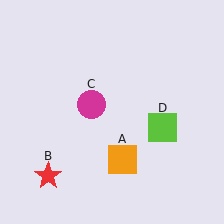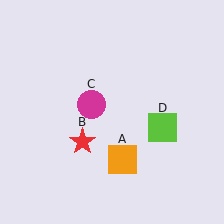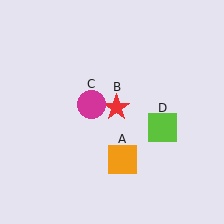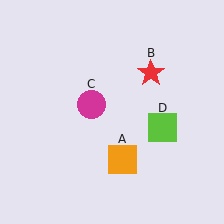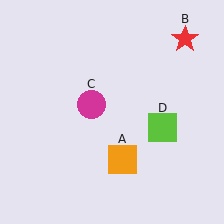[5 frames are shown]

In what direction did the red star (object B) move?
The red star (object B) moved up and to the right.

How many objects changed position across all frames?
1 object changed position: red star (object B).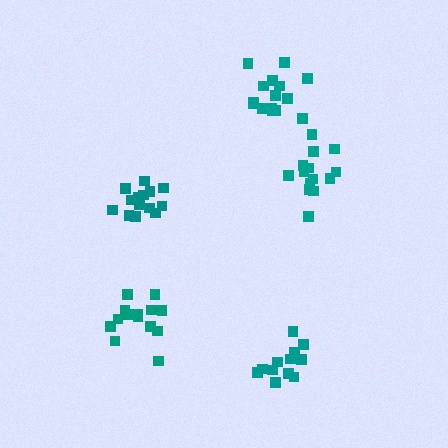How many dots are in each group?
Group 1: 16 dots, Group 2: 14 dots, Group 3: 12 dots, Group 4: 14 dots, Group 5: 14 dots (70 total).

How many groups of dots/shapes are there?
There are 5 groups.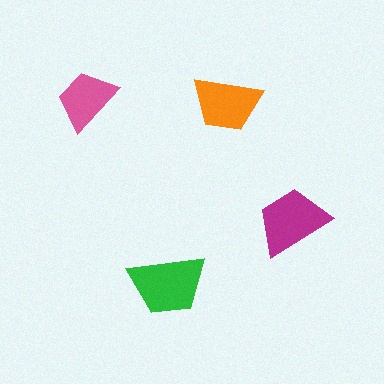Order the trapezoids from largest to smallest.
the green one, the magenta one, the orange one, the pink one.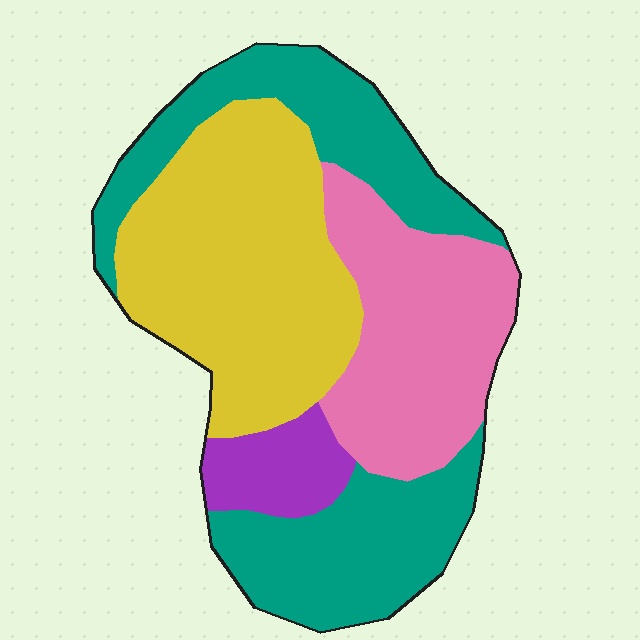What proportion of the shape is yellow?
Yellow takes up about one third (1/3) of the shape.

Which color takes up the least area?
Purple, at roughly 5%.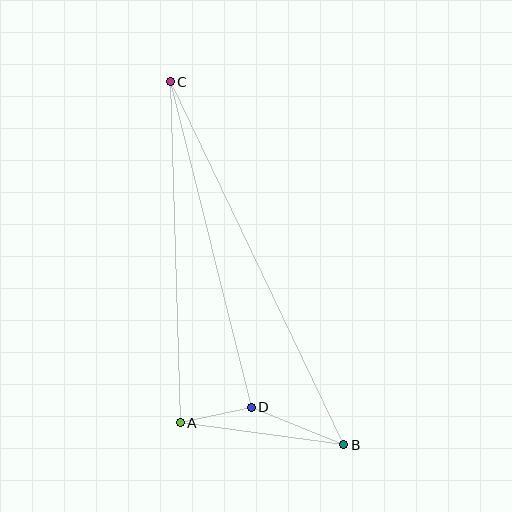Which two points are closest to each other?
Points A and D are closest to each other.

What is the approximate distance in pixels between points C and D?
The distance between C and D is approximately 336 pixels.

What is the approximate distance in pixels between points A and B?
The distance between A and B is approximately 165 pixels.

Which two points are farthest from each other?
Points B and C are farthest from each other.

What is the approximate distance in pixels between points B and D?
The distance between B and D is approximately 100 pixels.